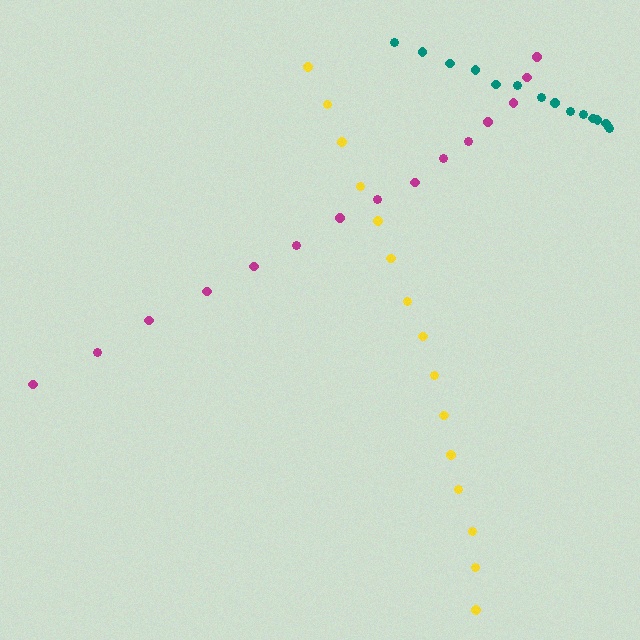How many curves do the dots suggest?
There are 3 distinct paths.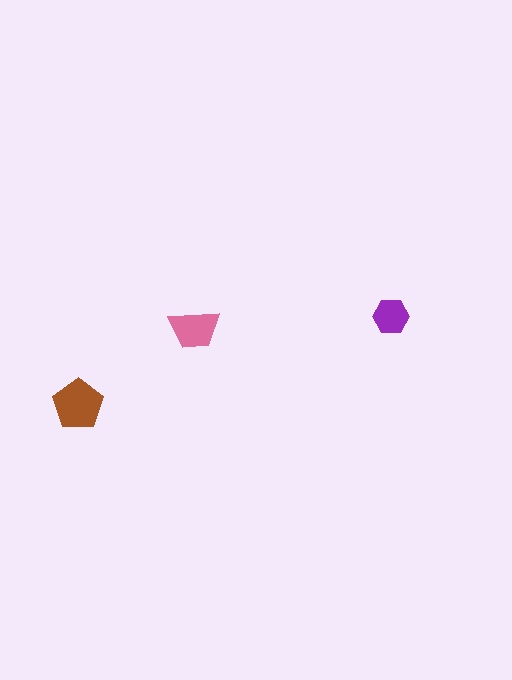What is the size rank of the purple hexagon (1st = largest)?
3rd.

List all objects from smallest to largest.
The purple hexagon, the pink trapezoid, the brown pentagon.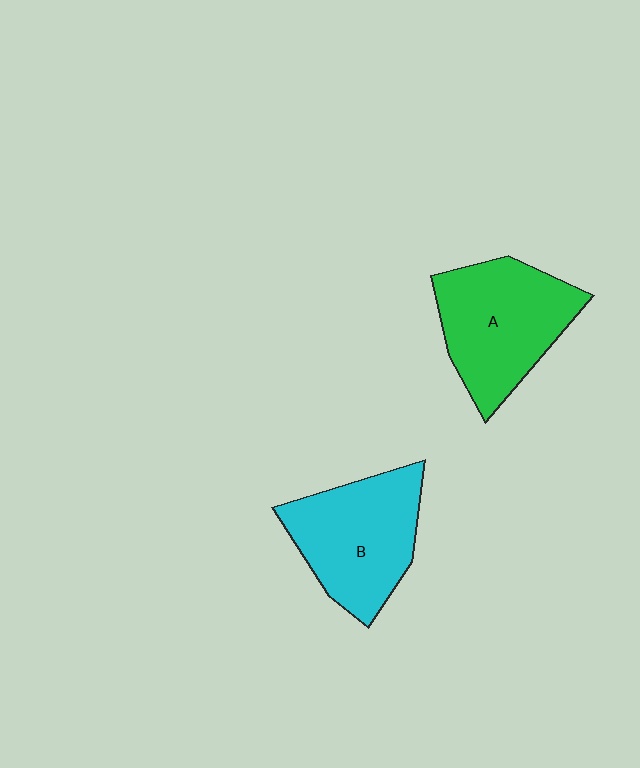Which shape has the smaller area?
Shape B (cyan).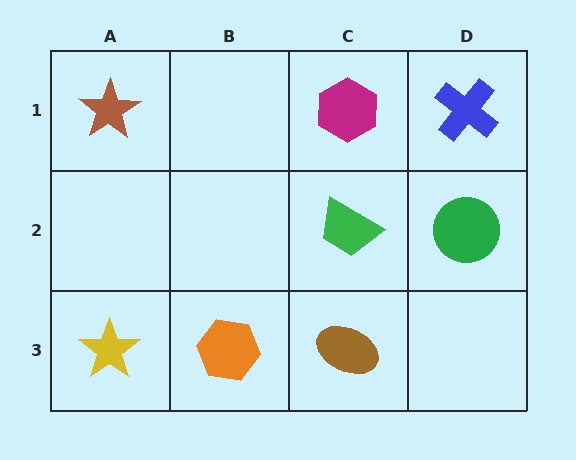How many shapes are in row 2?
2 shapes.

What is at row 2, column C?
A green trapezoid.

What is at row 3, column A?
A yellow star.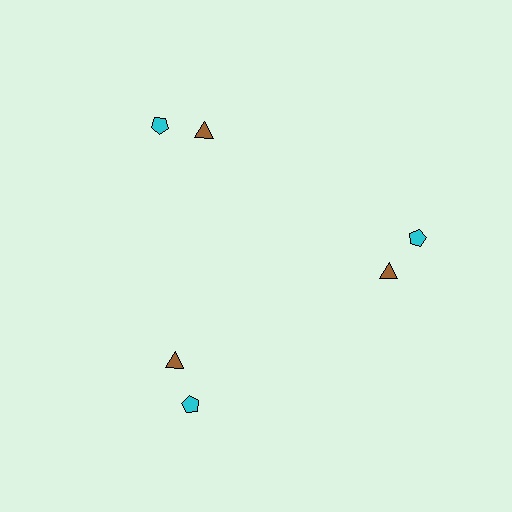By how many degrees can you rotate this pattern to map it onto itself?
The pattern maps onto itself every 120 degrees of rotation.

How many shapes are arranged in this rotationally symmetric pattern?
There are 6 shapes, arranged in 3 groups of 2.